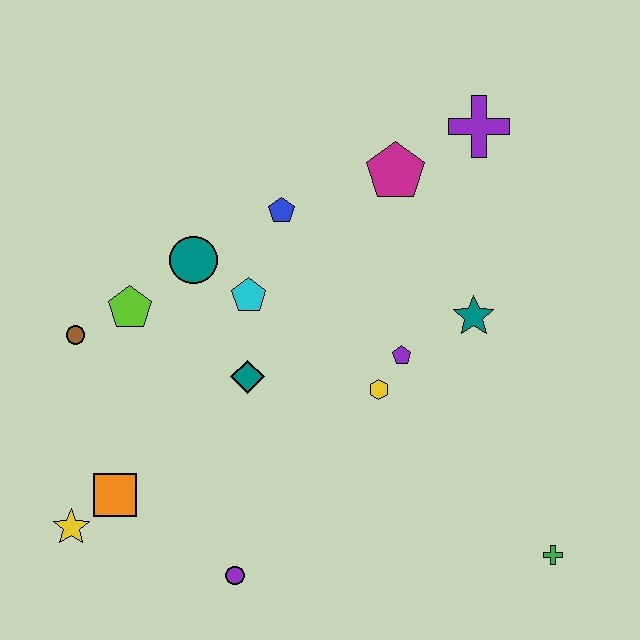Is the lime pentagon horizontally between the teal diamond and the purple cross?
No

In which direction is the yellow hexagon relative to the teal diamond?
The yellow hexagon is to the right of the teal diamond.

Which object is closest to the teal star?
The purple pentagon is closest to the teal star.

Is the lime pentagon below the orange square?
No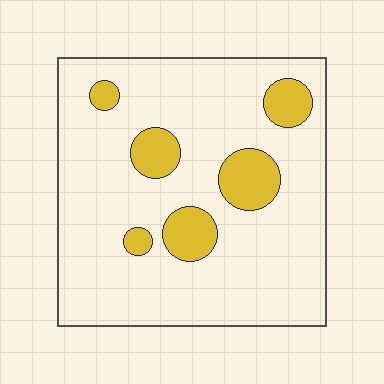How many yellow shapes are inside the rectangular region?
6.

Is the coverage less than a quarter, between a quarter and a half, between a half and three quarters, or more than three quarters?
Less than a quarter.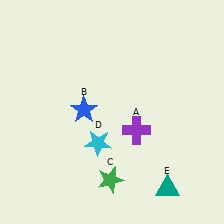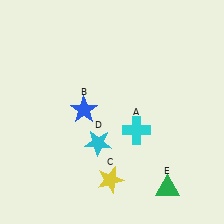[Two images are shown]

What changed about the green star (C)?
In Image 1, C is green. In Image 2, it changed to yellow.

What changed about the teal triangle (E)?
In Image 1, E is teal. In Image 2, it changed to green.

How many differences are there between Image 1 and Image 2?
There are 3 differences between the two images.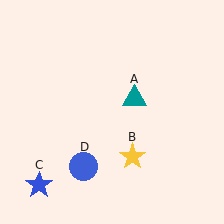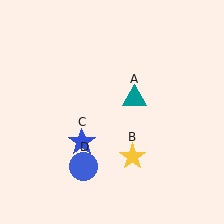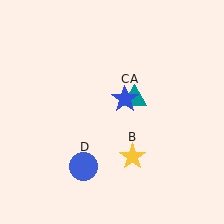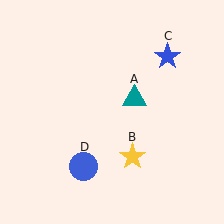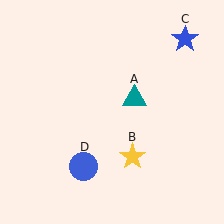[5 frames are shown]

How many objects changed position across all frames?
1 object changed position: blue star (object C).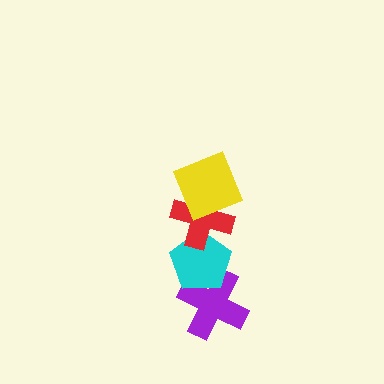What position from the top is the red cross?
The red cross is 2nd from the top.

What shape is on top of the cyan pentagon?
The red cross is on top of the cyan pentagon.